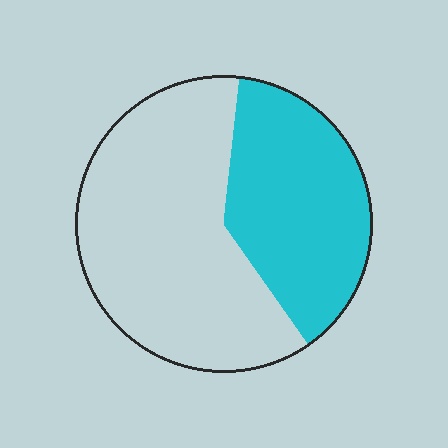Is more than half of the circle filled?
No.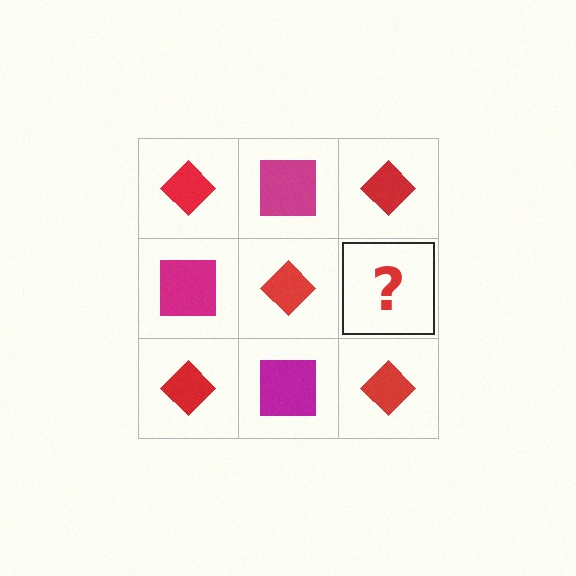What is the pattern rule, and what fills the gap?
The rule is that it alternates red diamond and magenta square in a checkerboard pattern. The gap should be filled with a magenta square.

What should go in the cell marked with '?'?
The missing cell should contain a magenta square.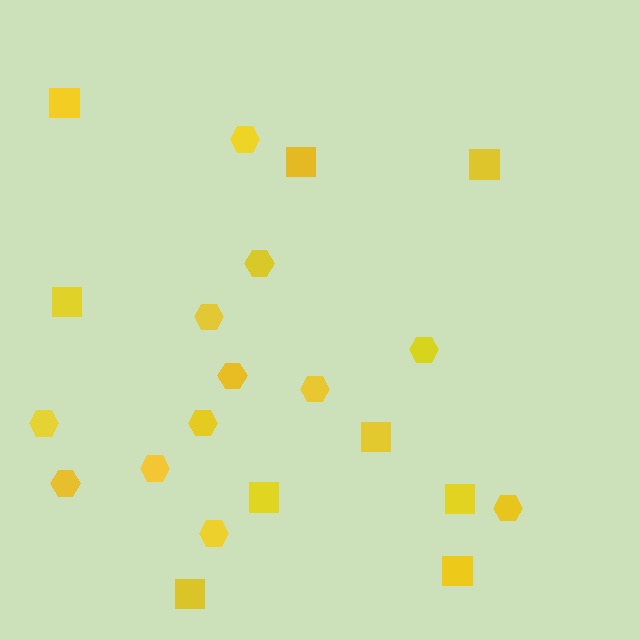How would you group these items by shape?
There are 2 groups: one group of squares (9) and one group of hexagons (12).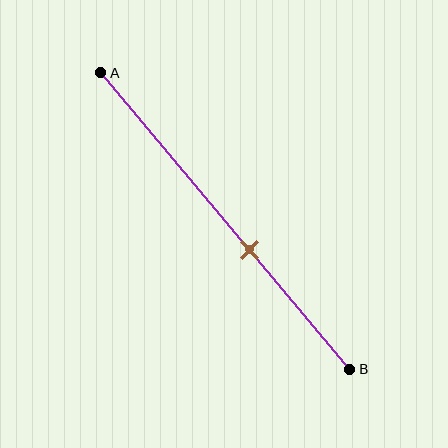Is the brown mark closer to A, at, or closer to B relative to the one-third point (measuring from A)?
The brown mark is closer to point B than the one-third point of segment AB.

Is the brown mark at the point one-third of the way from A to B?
No, the mark is at about 60% from A, not at the 33% one-third point.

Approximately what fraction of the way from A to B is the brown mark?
The brown mark is approximately 60% of the way from A to B.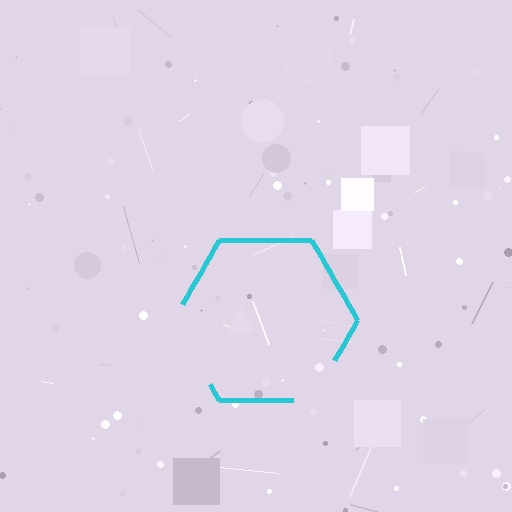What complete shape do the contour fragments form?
The contour fragments form a hexagon.